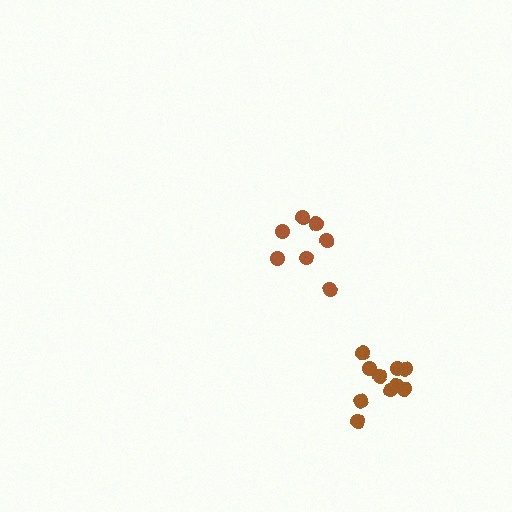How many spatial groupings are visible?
There are 2 spatial groupings.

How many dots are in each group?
Group 1: 7 dots, Group 2: 10 dots (17 total).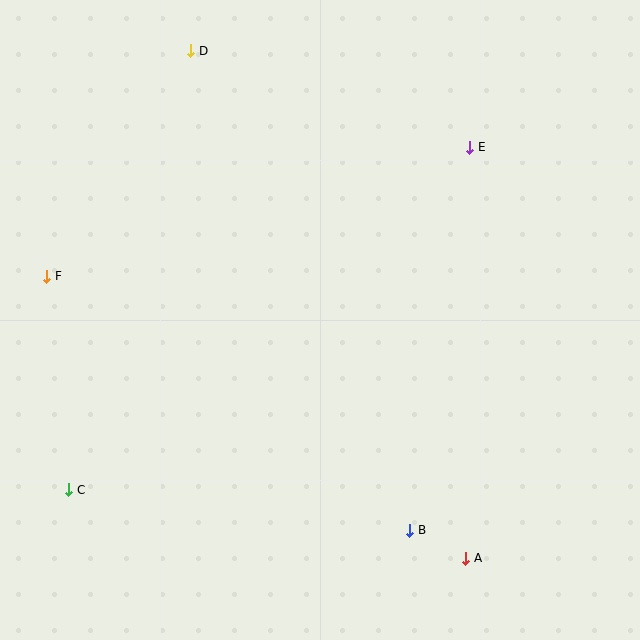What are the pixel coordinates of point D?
Point D is at (191, 51).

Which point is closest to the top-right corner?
Point E is closest to the top-right corner.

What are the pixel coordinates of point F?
Point F is at (47, 276).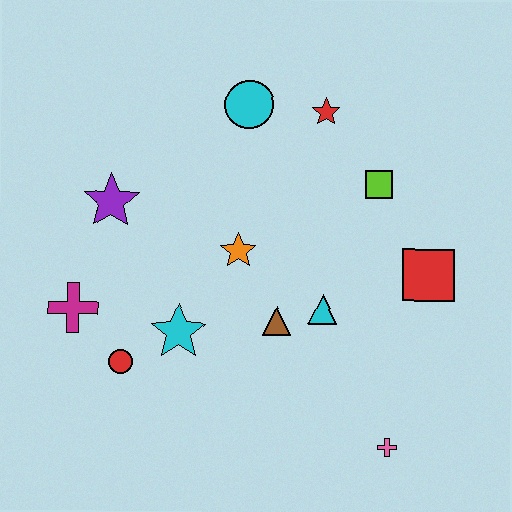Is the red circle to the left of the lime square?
Yes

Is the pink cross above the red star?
No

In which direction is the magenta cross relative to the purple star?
The magenta cross is below the purple star.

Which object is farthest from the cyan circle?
The pink cross is farthest from the cyan circle.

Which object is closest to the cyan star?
The red circle is closest to the cyan star.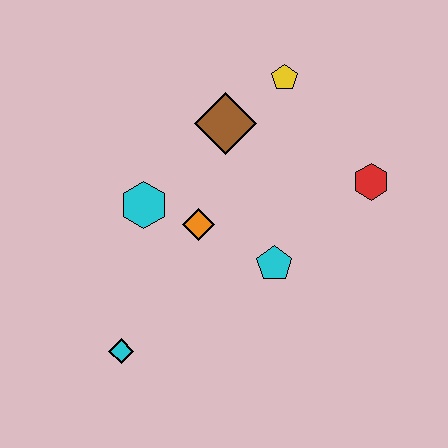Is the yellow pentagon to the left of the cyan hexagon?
No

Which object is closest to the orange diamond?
The cyan hexagon is closest to the orange diamond.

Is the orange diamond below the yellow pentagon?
Yes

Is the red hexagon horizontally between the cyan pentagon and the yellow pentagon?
No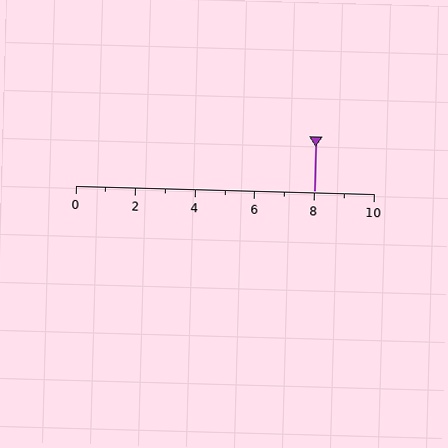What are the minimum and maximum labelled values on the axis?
The axis runs from 0 to 10.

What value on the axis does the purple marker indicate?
The marker indicates approximately 8.